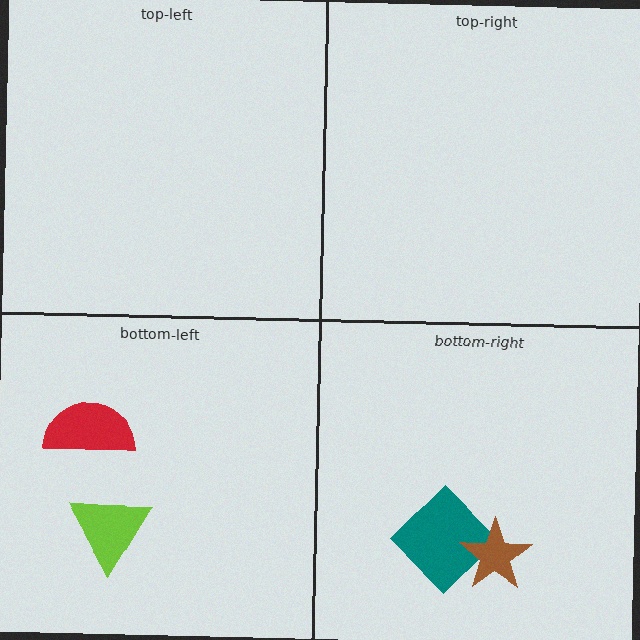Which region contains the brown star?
The bottom-right region.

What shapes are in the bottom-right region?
The teal diamond, the brown star.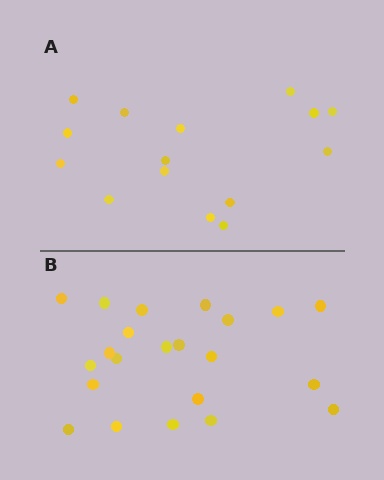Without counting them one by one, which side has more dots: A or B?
Region B (the bottom region) has more dots.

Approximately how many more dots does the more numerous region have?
Region B has roughly 8 or so more dots than region A.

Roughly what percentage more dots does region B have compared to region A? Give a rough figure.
About 45% more.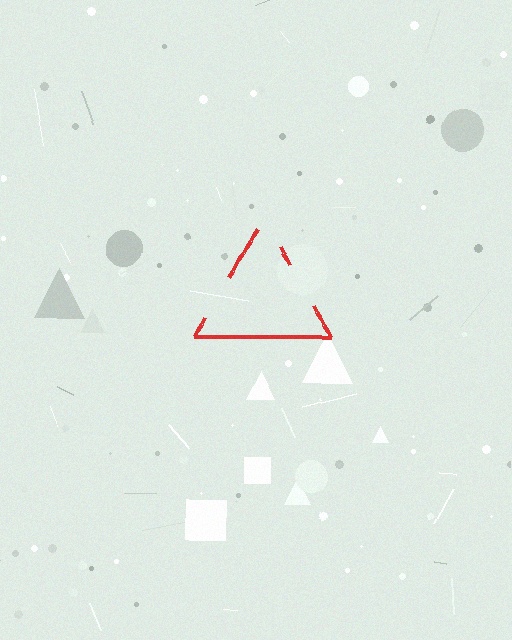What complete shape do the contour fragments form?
The contour fragments form a triangle.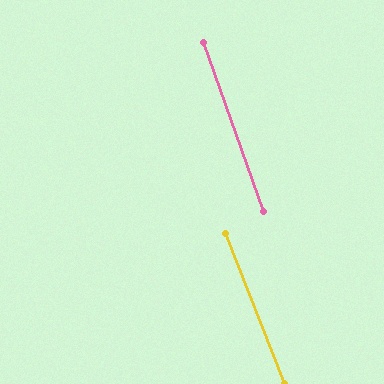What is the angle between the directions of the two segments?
Approximately 2 degrees.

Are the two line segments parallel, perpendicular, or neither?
Parallel — their directions differ by only 1.8°.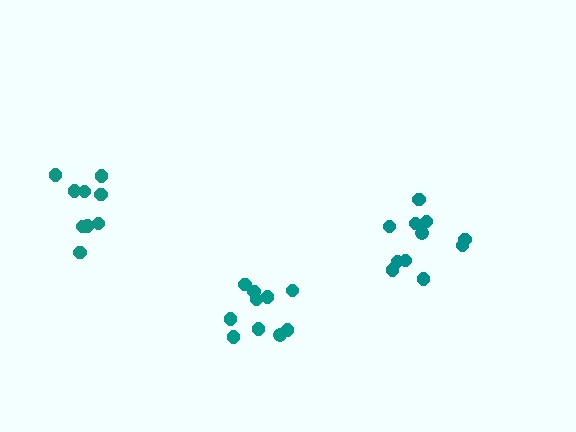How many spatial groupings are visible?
There are 3 spatial groupings.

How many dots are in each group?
Group 1: 11 dots, Group 2: 10 dots, Group 3: 9 dots (30 total).